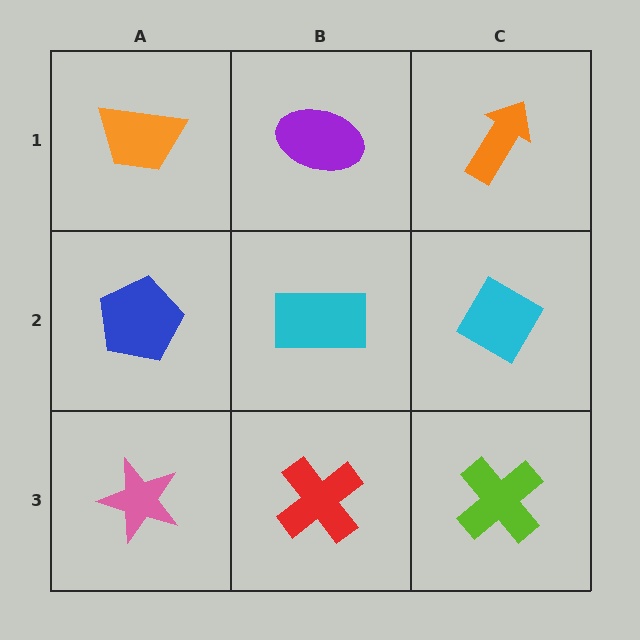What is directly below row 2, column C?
A lime cross.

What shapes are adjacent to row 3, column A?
A blue pentagon (row 2, column A), a red cross (row 3, column B).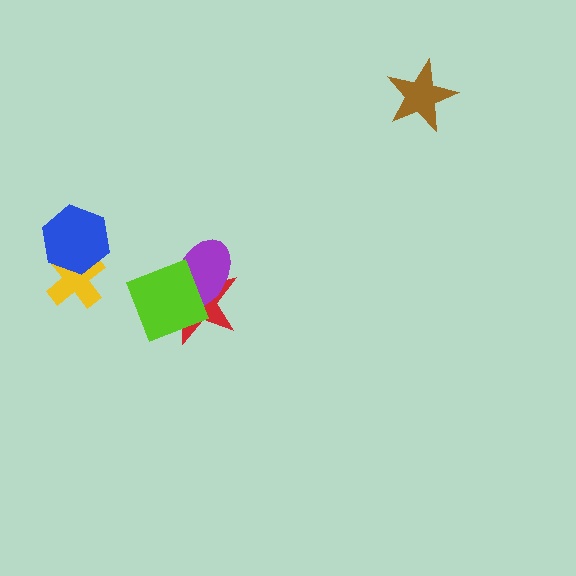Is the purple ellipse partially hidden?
Yes, it is partially covered by another shape.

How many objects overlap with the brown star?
0 objects overlap with the brown star.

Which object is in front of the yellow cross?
The blue hexagon is in front of the yellow cross.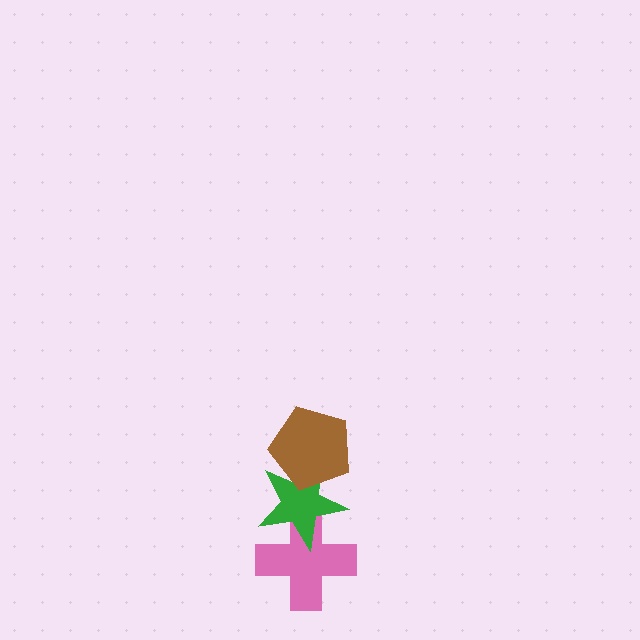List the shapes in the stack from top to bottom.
From top to bottom: the brown pentagon, the green star, the pink cross.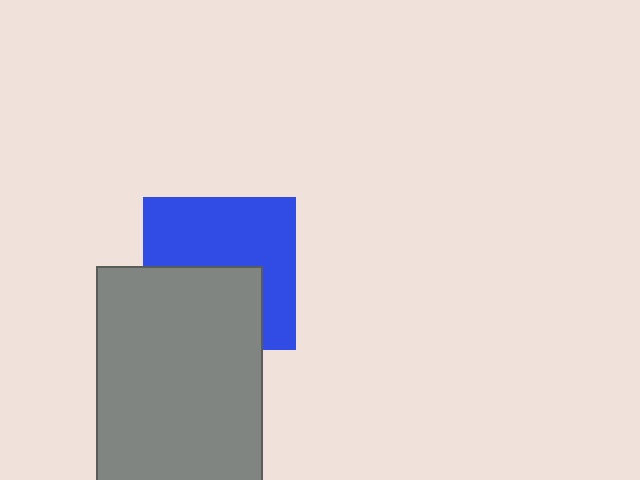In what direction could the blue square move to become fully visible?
The blue square could move up. That would shift it out from behind the gray rectangle entirely.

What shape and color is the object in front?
The object in front is a gray rectangle.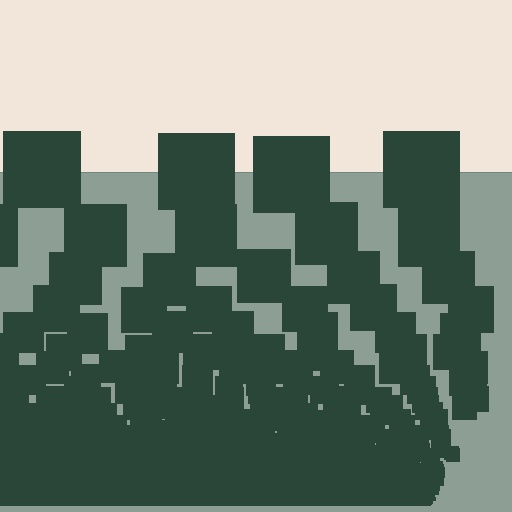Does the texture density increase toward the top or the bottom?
Density increases toward the bottom.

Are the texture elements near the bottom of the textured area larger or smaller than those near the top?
Smaller. The gradient is inverted — elements near the bottom are smaller and denser.